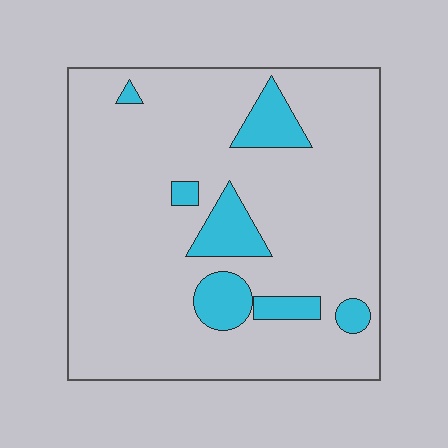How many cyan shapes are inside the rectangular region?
7.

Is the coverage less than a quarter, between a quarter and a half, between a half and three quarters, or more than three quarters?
Less than a quarter.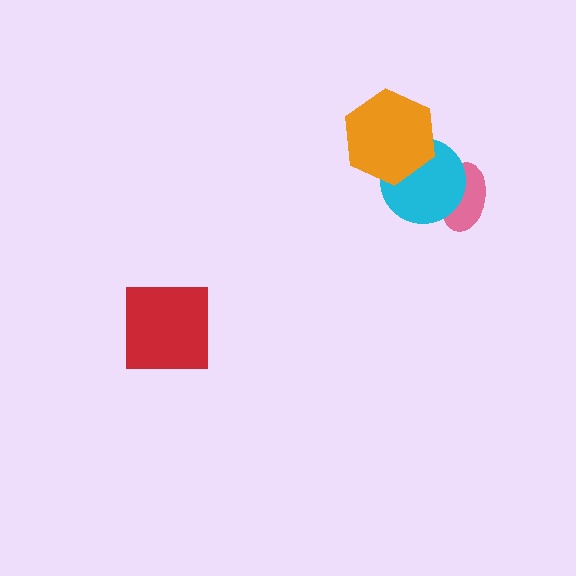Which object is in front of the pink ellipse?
The cyan circle is in front of the pink ellipse.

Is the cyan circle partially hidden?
Yes, it is partially covered by another shape.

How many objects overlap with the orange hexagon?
1 object overlaps with the orange hexagon.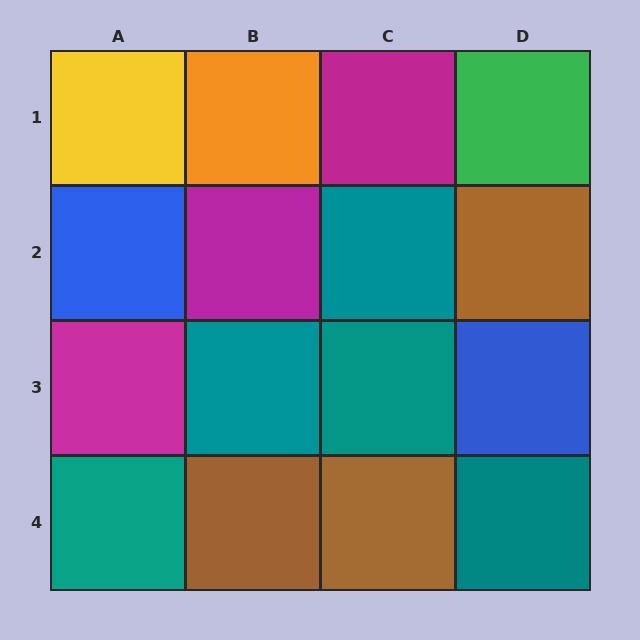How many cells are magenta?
3 cells are magenta.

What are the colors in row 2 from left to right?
Blue, magenta, teal, brown.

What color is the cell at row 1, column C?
Magenta.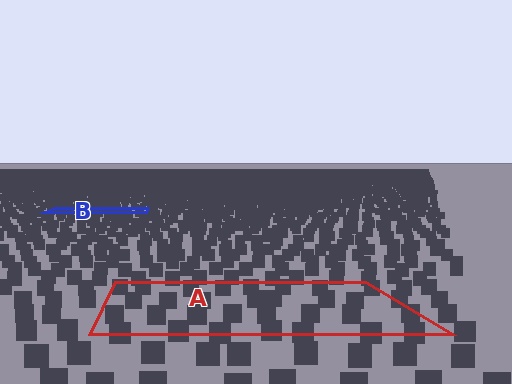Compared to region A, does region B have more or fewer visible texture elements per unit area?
Region B has more texture elements per unit area — they are packed more densely because it is farther away.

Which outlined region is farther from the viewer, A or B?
Region B is farther from the viewer — the texture elements inside it appear smaller and more densely packed.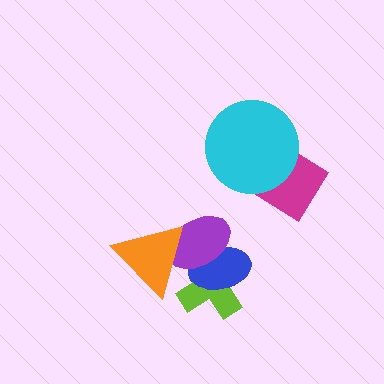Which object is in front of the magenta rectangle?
The cyan circle is in front of the magenta rectangle.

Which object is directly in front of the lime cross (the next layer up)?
The blue ellipse is directly in front of the lime cross.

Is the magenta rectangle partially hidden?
Yes, it is partially covered by another shape.